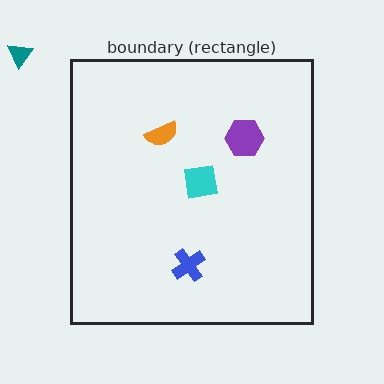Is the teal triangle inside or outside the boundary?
Outside.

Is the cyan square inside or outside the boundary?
Inside.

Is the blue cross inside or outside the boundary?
Inside.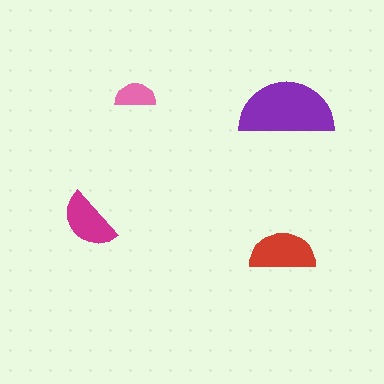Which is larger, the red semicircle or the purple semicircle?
The purple one.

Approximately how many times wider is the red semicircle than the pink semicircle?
About 1.5 times wider.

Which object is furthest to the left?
The magenta semicircle is leftmost.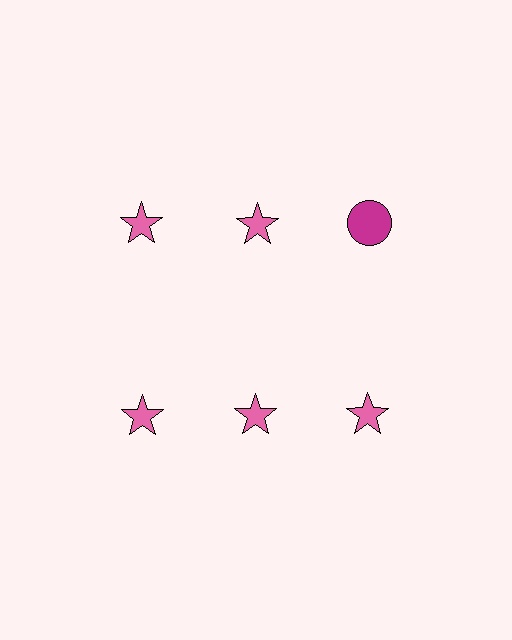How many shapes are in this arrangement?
There are 6 shapes arranged in a grid pattern.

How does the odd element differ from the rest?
It differs in both color (magenta instead of pink) and shape (circle instead of star).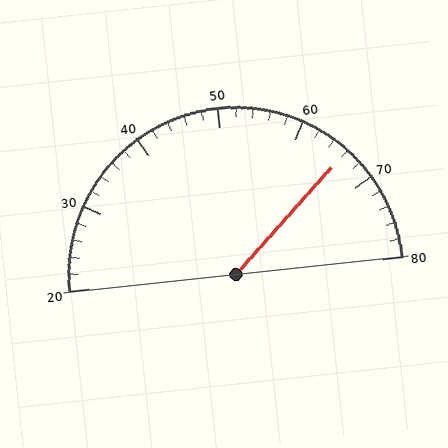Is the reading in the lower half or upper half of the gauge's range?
The reading is in the upper half of the range (20 to 80).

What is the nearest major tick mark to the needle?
The nearest major tick mark is 70.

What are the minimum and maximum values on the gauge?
The gauge ranges from 20 to 80.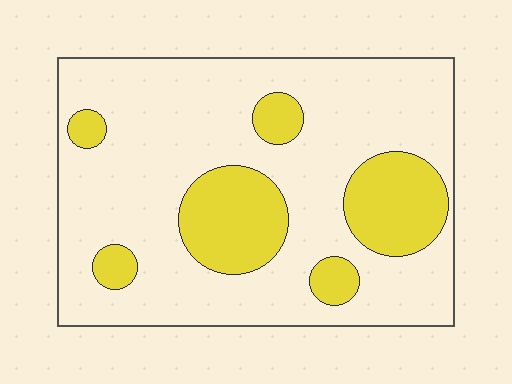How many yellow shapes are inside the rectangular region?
6.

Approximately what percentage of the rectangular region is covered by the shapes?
Approximately 25%.